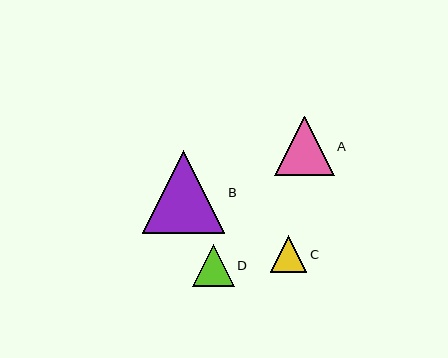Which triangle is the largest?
Triangle B is the largest with a size of approximately 83 pixels.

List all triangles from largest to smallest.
From largest to smallest: B, A, D, C.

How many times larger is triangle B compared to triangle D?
Triangle B is approximately 2.0 times the size of triangle D.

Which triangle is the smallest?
Triangle C is the smallest with a size of approximately 36 pixels.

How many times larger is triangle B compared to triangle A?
Triangle B is approximately 1.4 times the size of triangle A.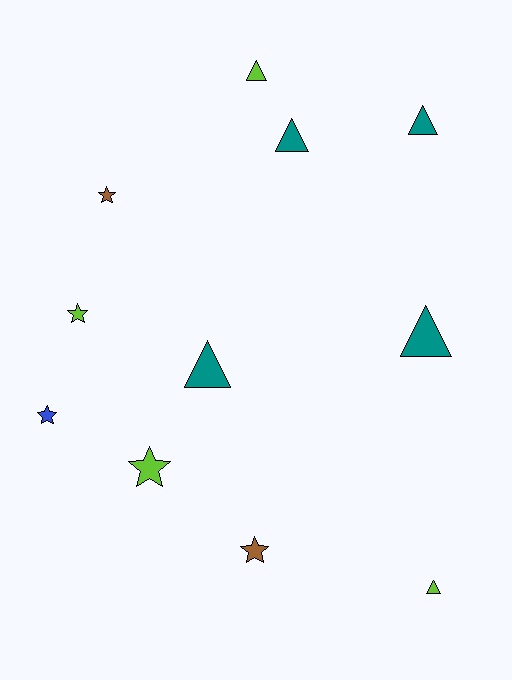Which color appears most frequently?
Teal, with 4 objects.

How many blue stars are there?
There is 1 blue star.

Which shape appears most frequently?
Triangle, with 6 objects.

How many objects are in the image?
There are 11 objects.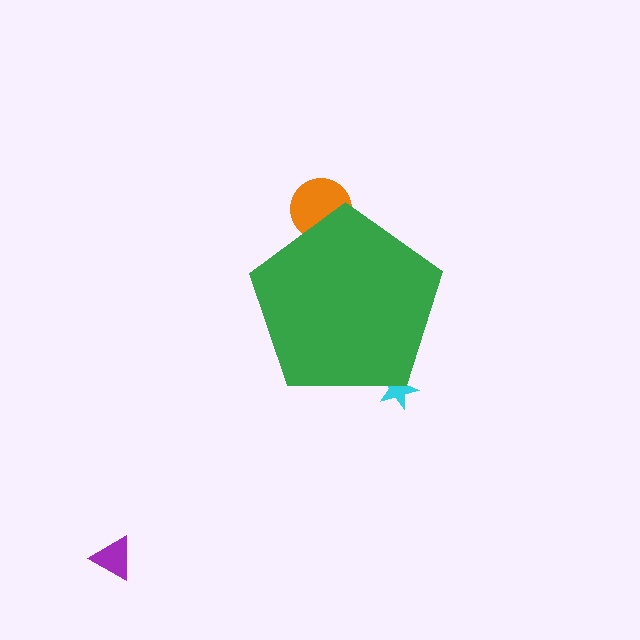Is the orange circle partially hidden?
Yes, the orange circle is partially hidden behind the green pentagon.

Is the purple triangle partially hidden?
No, the purple triangle is fully visible.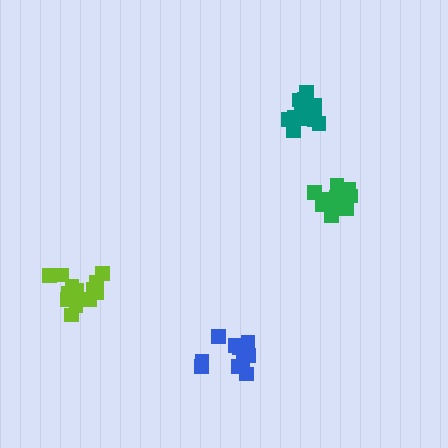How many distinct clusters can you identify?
There are 4 distinct clusters.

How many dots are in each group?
Group 1: 12 dots, Group 2: 12 dots, Group 3: 12 dots, Group 4: 18 dots (54 total).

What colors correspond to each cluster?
The clusters are colored: blue, green, teal, lime.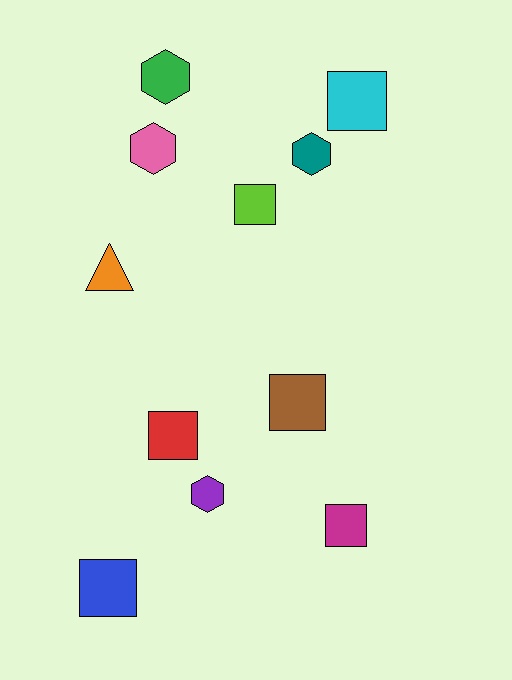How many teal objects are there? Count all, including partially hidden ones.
There is 1 teal object.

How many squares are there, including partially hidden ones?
There are 6 squares.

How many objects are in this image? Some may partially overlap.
There are 11 objects.